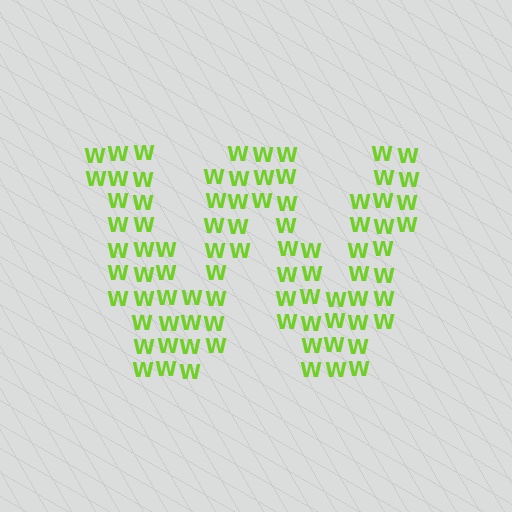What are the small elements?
The small elements are letter W's.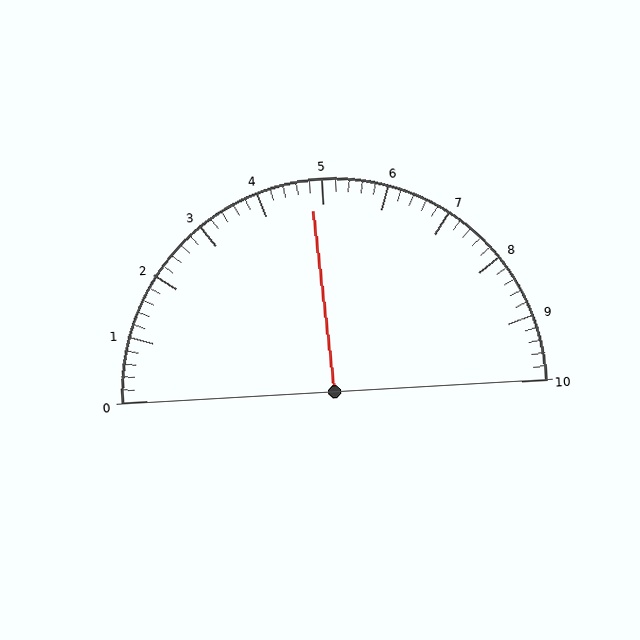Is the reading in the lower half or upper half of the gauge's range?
The reading is in the lower half of the range (0 to 10).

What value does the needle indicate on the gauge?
The needle indicates approximately 4.8.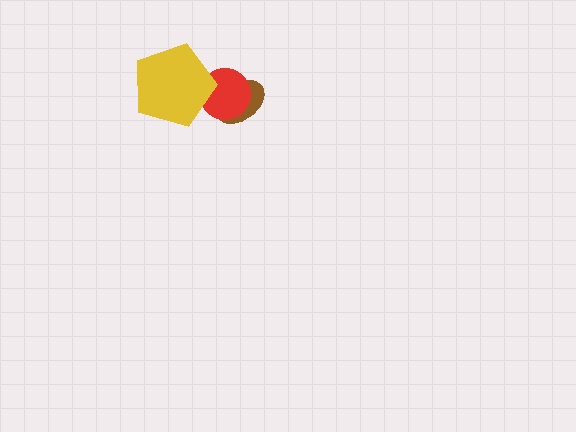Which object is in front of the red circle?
The yellow pentagon is in front of the red circle.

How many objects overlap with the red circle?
2 objects overlap with the red circle.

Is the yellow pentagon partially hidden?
No, no other shape covers it.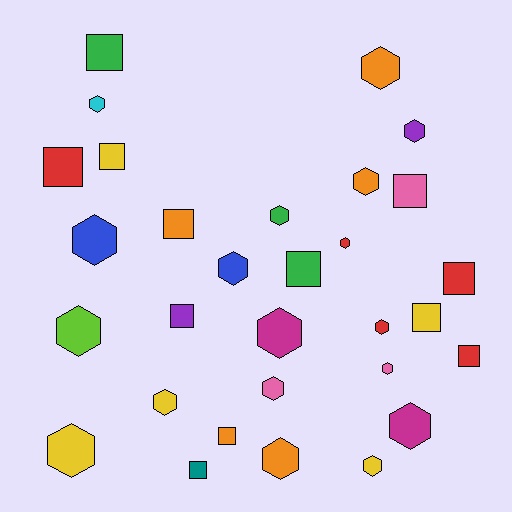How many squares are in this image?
There are 12 squares.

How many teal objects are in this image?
There is 1 teal object.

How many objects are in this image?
There are 30 objects.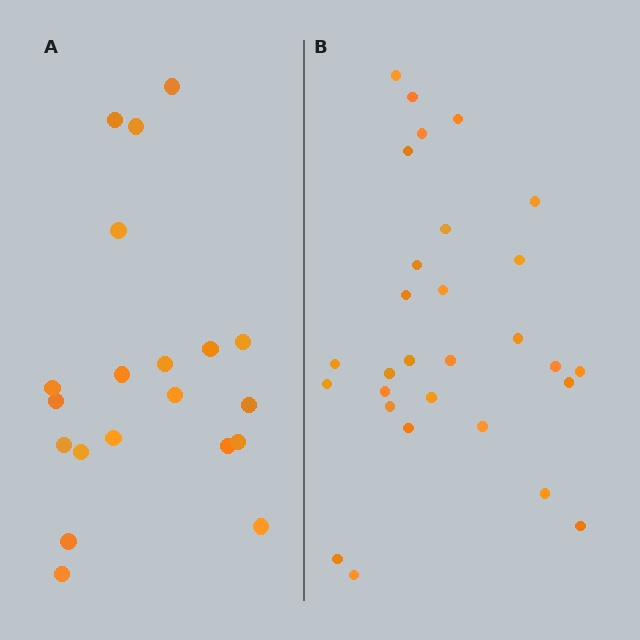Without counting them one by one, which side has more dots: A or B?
Region B (the right region) has more dots.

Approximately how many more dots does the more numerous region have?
Region B has roughly 8 or so more dots than region A.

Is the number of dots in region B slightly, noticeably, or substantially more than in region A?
Region B has substantially more. The ratio is roughly 1.4 to 1.